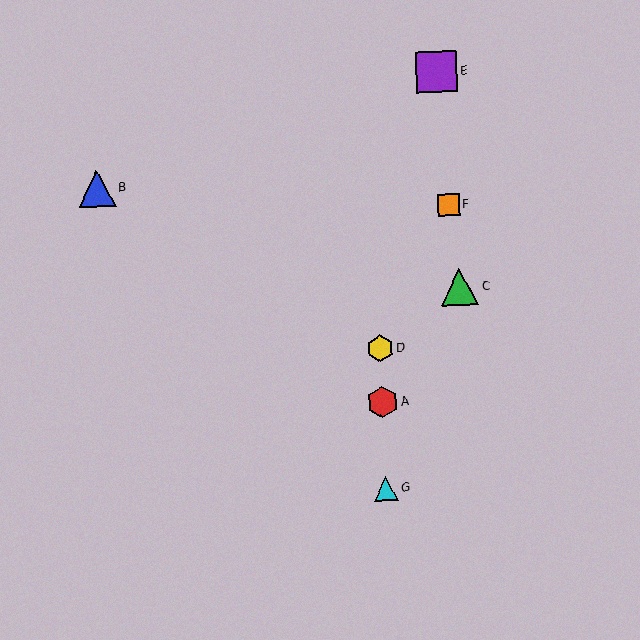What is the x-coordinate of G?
Object G is at x≈386.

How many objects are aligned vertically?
3 objects (A, D, G) are aligned vertically.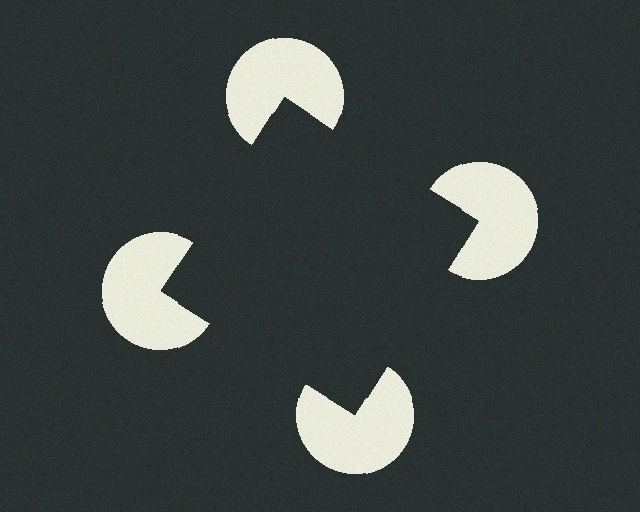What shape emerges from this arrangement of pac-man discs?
An illusory square — its edges are inferred from the aligned wedge cuts in the pac-man discs, not physically drawn.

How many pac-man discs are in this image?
There are 4 — one at each vertex of the illusory square.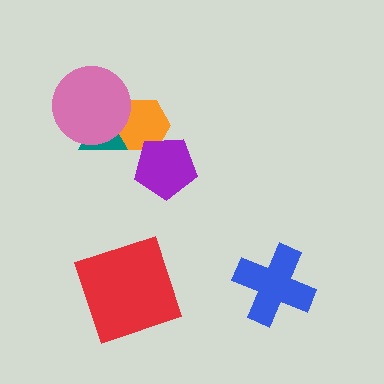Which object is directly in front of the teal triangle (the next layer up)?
The orange hexagon is directly in front of the teal triangle.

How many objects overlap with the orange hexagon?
3 objects overlap with the orange hexagon.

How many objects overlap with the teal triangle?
2 objects overlap with the teal triangle.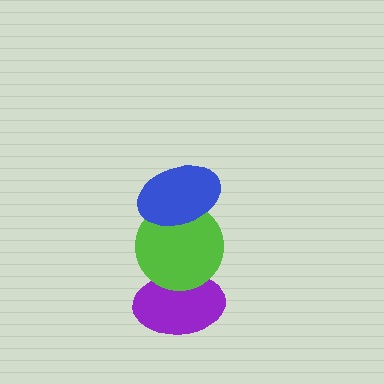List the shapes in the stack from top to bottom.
From top to bottom: the blue ellipse, the lime circle, the purple ellipse.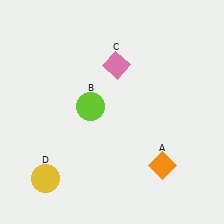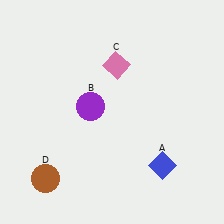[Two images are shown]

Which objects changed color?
A changed from orange to blue. B changed from lime to purple. D changed from yellow to brown.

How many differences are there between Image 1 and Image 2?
There are 3 differences between the two images.